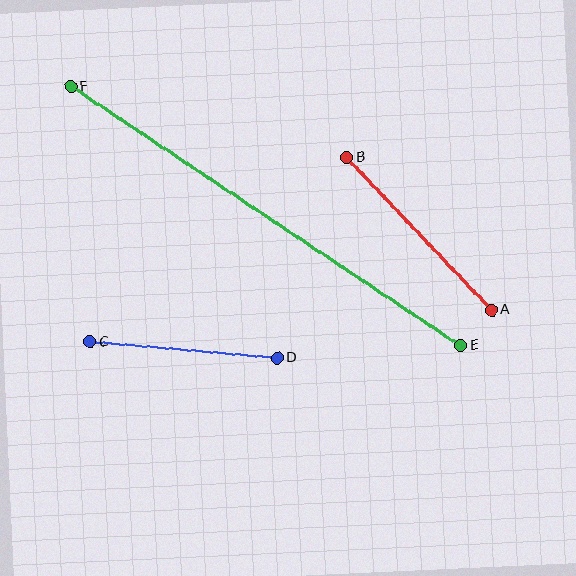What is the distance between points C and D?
The distance is approximately 188 pixels.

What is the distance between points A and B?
The distance is approximately 210 pixels.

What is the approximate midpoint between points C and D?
The midpoint is at approximately (184, 350) pixels.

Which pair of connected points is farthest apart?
Points E and F are farthest apart.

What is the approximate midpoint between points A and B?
The midpoint is at approximately (419, 234) pixels.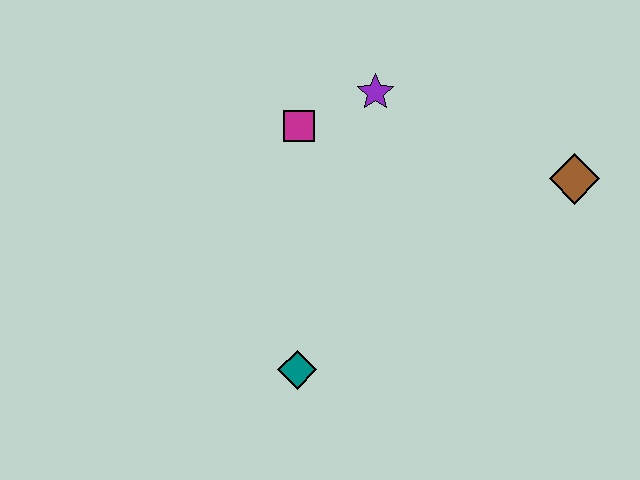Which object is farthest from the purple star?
The teal diamond is farthest from the purple star.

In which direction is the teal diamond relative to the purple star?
The teal diamond is below the purple star.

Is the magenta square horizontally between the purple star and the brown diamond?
No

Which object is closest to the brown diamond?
The purple star is closest to the brown diamond.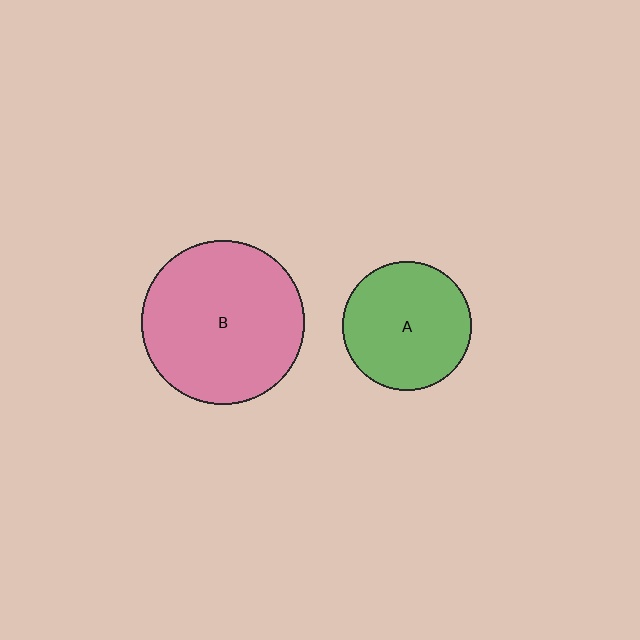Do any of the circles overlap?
No, none of the circles overlap.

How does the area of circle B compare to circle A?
Approximately 1.6 times.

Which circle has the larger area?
Circle B (pink).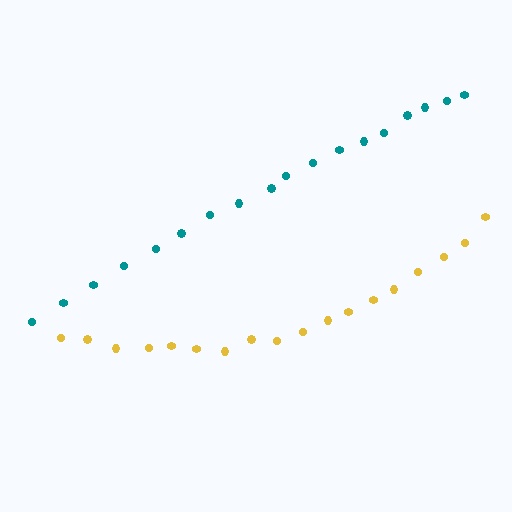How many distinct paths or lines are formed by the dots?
There are 2 distinct paths.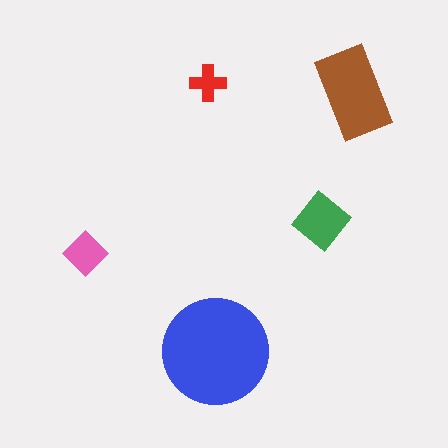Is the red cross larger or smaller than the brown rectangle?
Smaller.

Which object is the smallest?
The red cross.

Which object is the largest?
The blue circle.